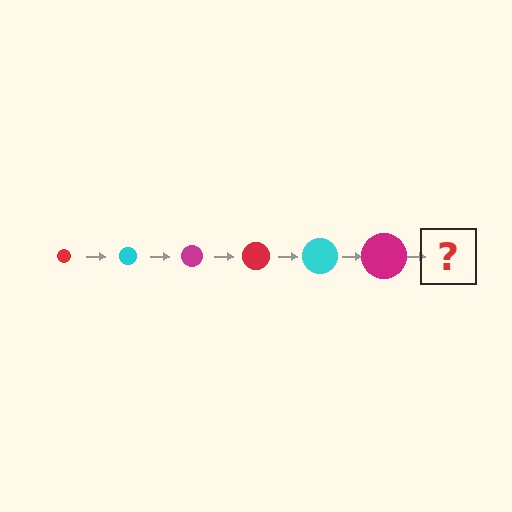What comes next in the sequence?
The next element should be a red circle, larger than the previous one.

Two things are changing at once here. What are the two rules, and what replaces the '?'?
The two rules are that the circle grows larger each step and the color cycles through red, cyan, and magenta. The '?' should be a red circle, larger than the previous one.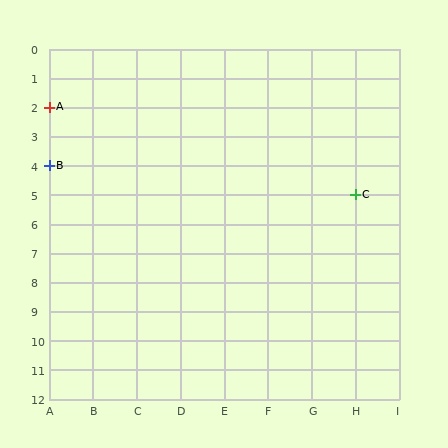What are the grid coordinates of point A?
Point A is at grid coordinates (A, 2).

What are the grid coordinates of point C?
Point C is at grid coordinates (H, 5).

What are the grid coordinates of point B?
Point B is at grid coordinates (A, 4).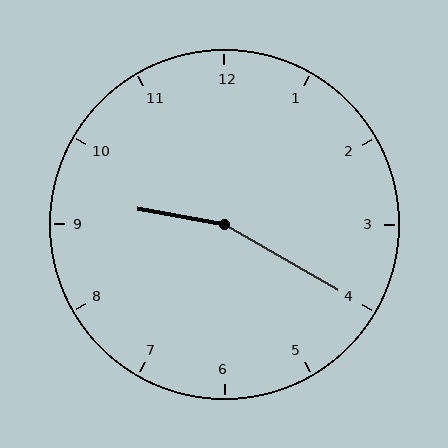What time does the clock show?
9:20.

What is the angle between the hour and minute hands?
Approximately 160 degrees.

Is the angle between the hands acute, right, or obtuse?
It is obtuse.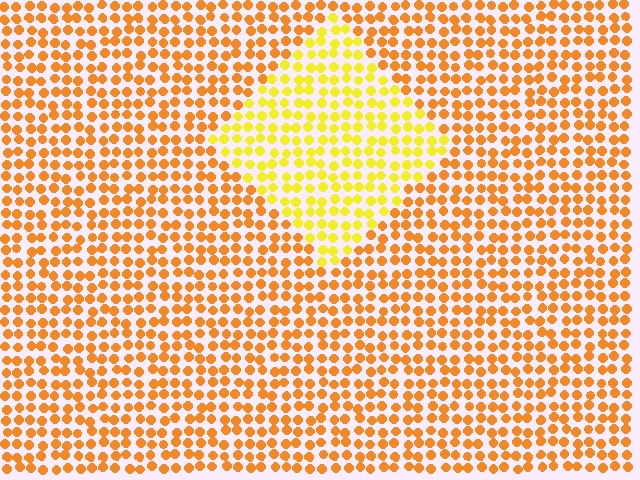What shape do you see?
I see a diamond.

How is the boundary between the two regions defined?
The boundary is defined purely by a slight shift in hue (about 30 degrees). Spacing, size, and orientation are identical on both sides.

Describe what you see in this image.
The image is filled with small orange elements in a uniform arrangement. A diamond-shaped region is visible where the elements are tinted to a slightly different hue, forming a subtle color boundary.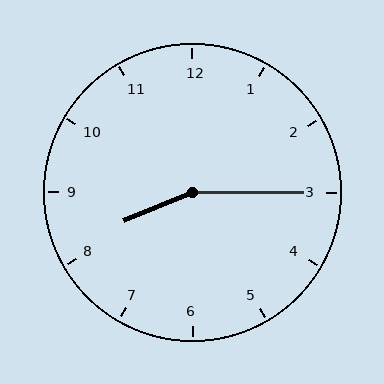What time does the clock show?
8:15.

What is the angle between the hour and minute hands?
Approximately 158 degrees.